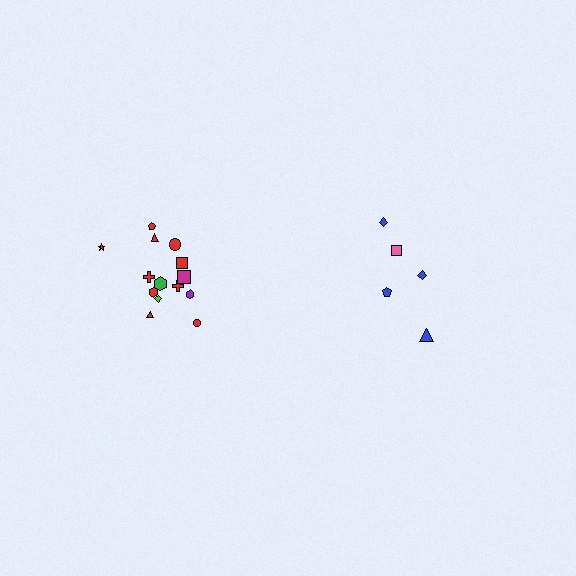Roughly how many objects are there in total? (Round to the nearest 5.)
Roughly 20 objects in total.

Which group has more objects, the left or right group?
The left group.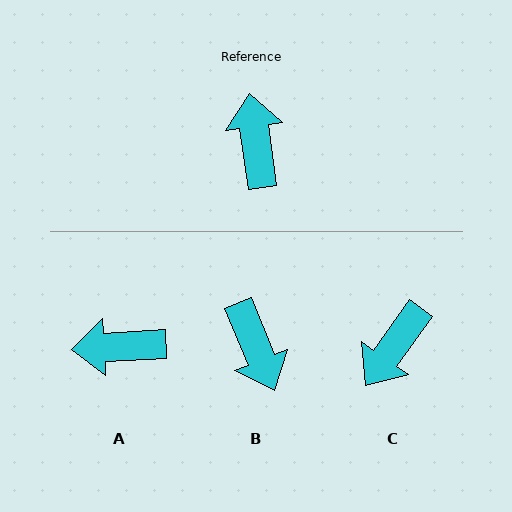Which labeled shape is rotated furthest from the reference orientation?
B, about 165 degrees away.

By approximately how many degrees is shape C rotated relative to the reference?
Approximately 137 degrees counter-clockwise.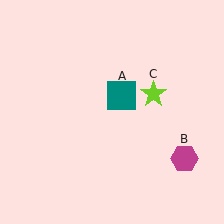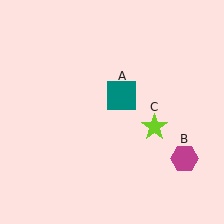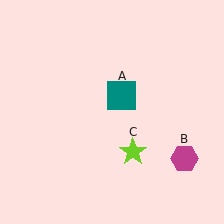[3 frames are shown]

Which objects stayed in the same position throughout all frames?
Teal square (object A) and magenta hexagon (object B) remained stationary.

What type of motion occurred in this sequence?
The lime star (object C) rotated clockwise around the center of the scene.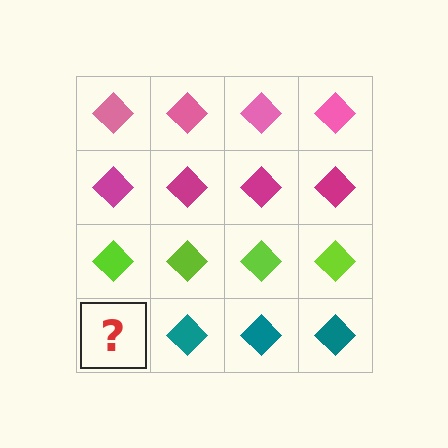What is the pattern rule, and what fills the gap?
The rule is that each row has a consistent color. The gap should be filled with a teal diamond.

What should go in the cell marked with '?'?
The missing cell should contain a teal diamond.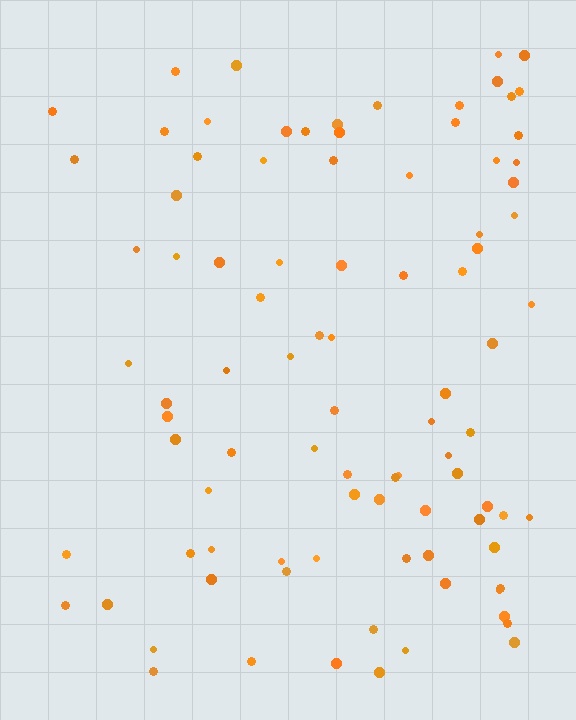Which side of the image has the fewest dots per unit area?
The left.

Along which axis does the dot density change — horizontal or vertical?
Horizontal.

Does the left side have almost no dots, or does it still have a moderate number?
Still a moderate number, just noticeably fewer than the right.